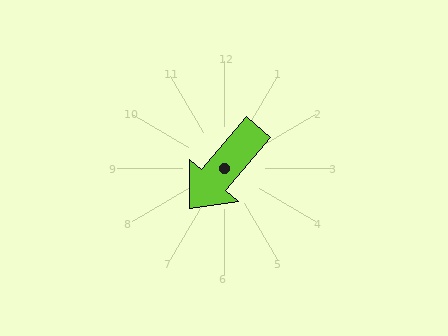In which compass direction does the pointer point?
Southwest.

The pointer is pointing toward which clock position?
Roughly 7 o'clock.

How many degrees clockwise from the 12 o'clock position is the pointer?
Approximately 220 degrees.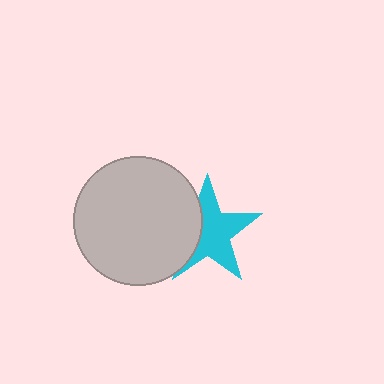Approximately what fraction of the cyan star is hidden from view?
Roughly 34% of the cyan star is hidden behind the light gray circle.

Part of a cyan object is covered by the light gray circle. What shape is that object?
It is a star.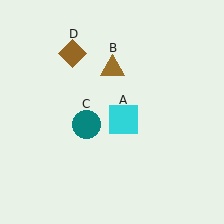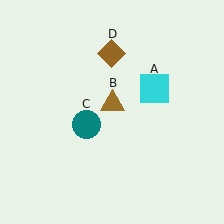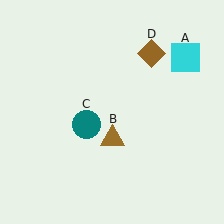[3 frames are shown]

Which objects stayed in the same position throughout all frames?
Teal circle (object C) remained stationary.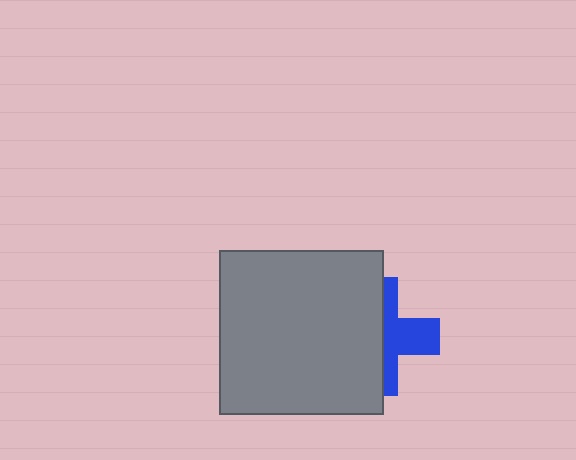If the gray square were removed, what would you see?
You would see the complete blue cross.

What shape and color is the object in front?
The object in front is a gray square.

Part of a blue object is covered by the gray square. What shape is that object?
It is a cross.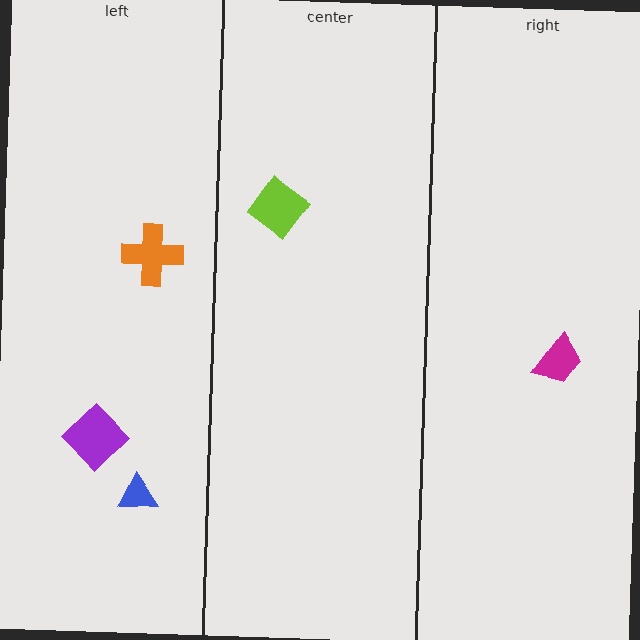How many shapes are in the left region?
3.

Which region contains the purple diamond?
The left region.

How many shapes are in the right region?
1.